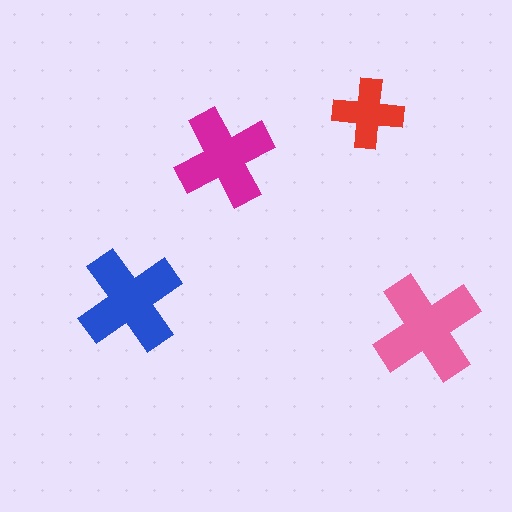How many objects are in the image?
There are 4 objects in the image.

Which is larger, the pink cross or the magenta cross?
The pink one.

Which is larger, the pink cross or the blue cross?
The pink one.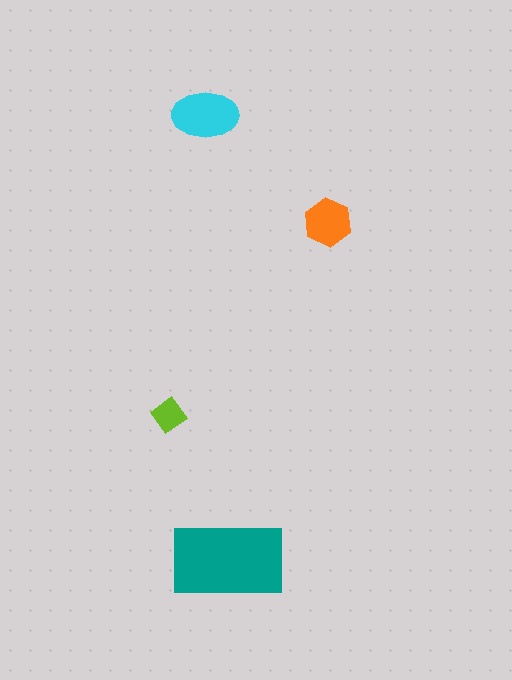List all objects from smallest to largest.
The lime diamond, the orange hexagon, the cyan ellipse, the teal rectangle.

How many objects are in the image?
There are 4 objects in the image.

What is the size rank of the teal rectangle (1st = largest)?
1st.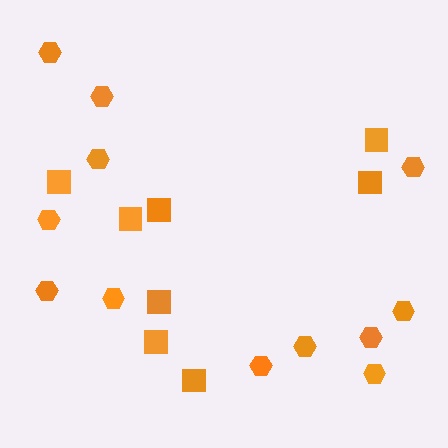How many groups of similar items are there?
There are 2 groups: one group of hexagons (12) and one group of squares (8).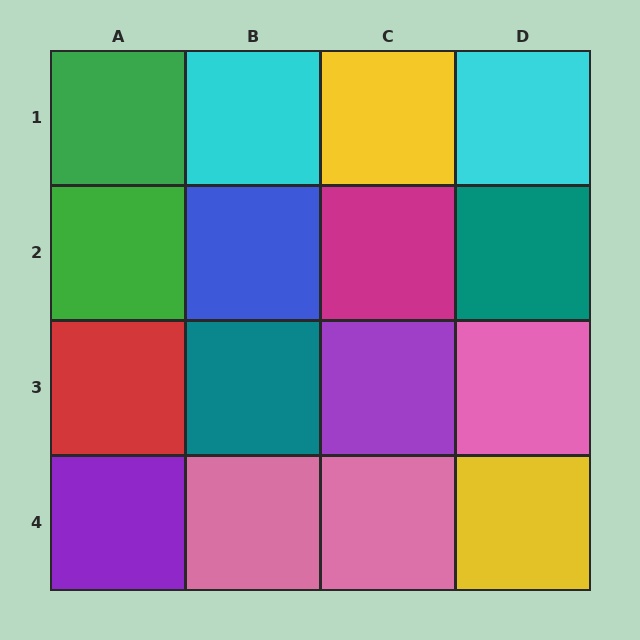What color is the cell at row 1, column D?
Cyan.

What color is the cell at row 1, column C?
Yellow.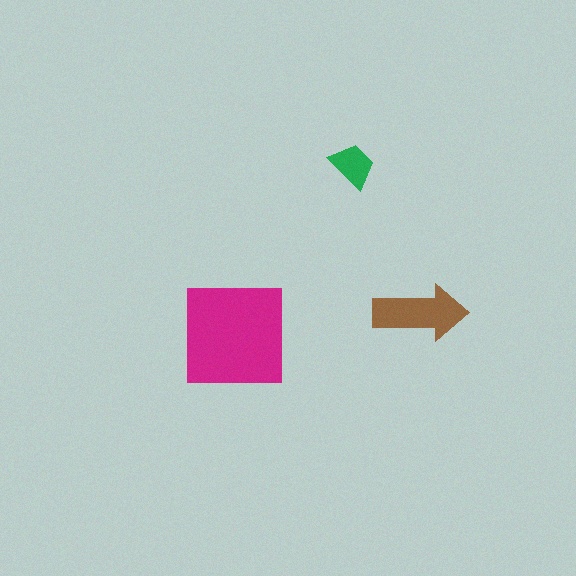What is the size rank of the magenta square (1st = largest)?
1st.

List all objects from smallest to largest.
The green trapezoid, the brown arrow, the magenta square.